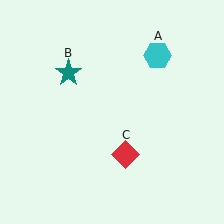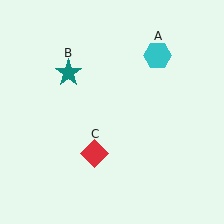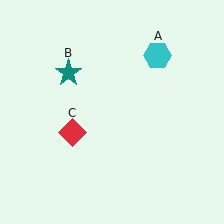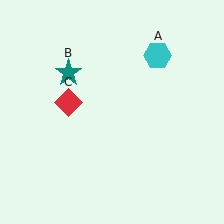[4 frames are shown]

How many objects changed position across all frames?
1 object changed position: red diamond (object C).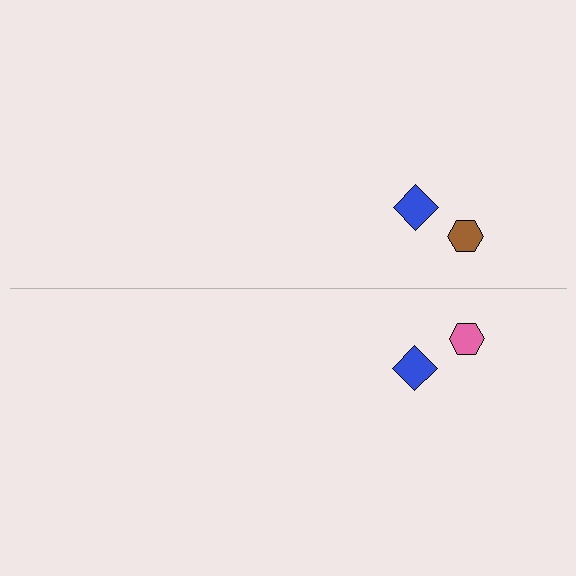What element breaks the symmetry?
The pink hexagon on the bottom side breaks the symmetry — its mirror counterpart is brown.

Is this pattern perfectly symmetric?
No, the pattern is not perfectly symmetric. The pink hexagon on the bottom side breaks the symmetry — its mirror counterpart is brown.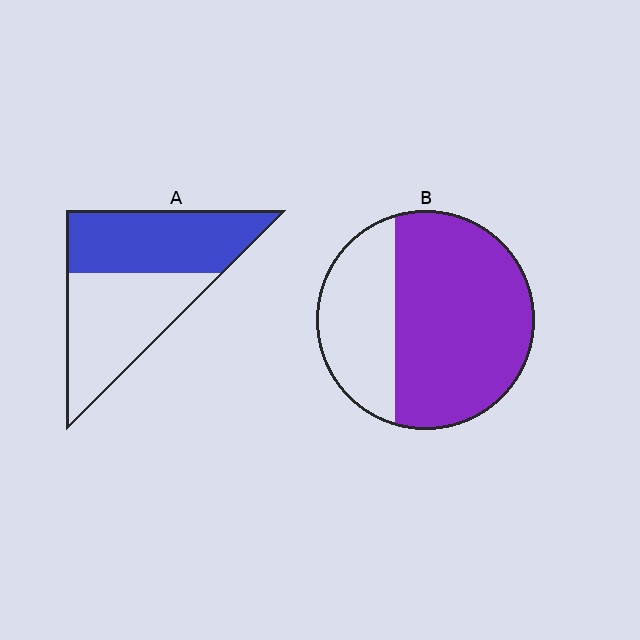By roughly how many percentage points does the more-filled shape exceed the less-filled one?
By roughly 20 percentage points (B over A).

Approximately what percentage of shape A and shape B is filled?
A is approximately 50% and B is approximately 70%.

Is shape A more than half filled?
Roughly half.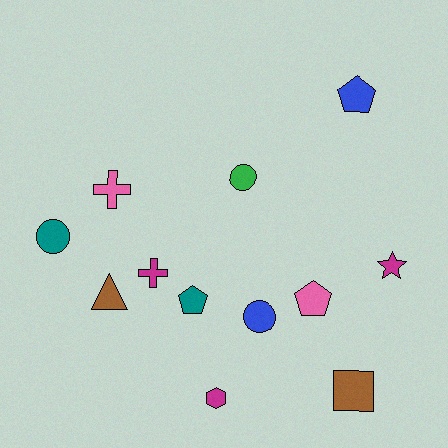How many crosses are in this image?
There are 2 crosses.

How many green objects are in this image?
There is 1 green object.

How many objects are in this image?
There are 12 objects.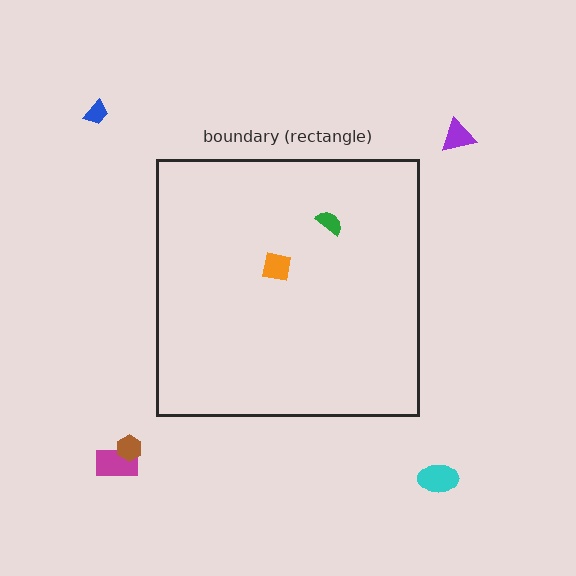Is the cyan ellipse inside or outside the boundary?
Outside.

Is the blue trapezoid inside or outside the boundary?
Outside.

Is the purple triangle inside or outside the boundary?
Outside.